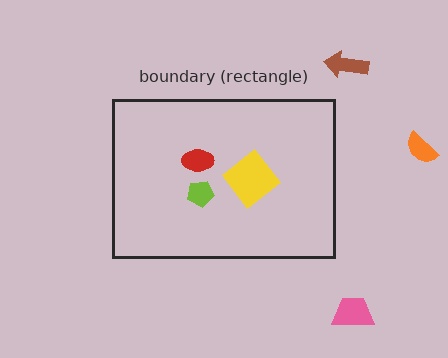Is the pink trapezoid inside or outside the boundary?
Outside.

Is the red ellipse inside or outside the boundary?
Inside.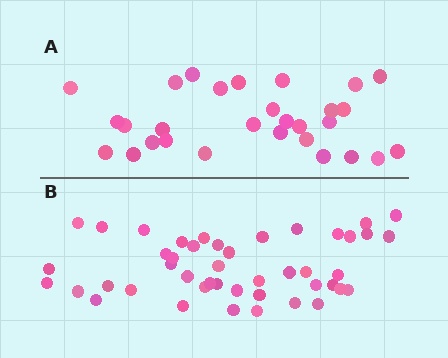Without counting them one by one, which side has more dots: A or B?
Region B (the bottom region) has more dots.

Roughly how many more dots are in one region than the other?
Region B has approximately 15 more dots than region A.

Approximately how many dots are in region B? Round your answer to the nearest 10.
About 40 dots. (The exact count is 45, which rounds to 40.)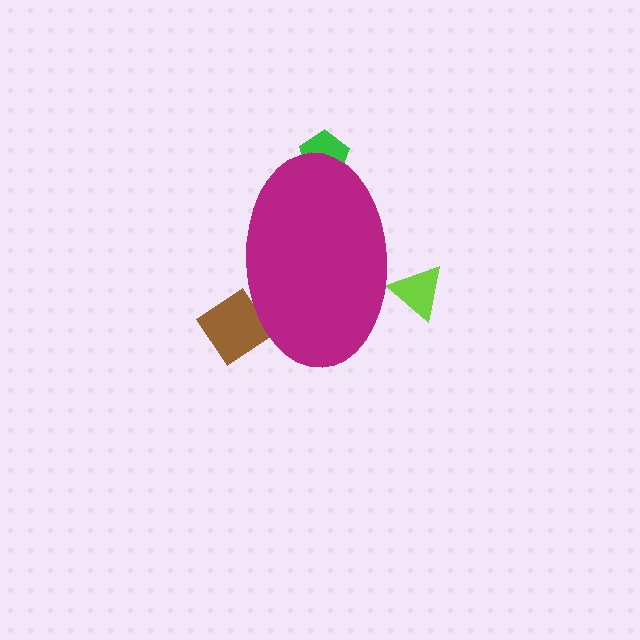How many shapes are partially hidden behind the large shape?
3 shapes are partially hidden.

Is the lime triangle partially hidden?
Yes, the lime triangle is partially hidden behind the magenta ellipse.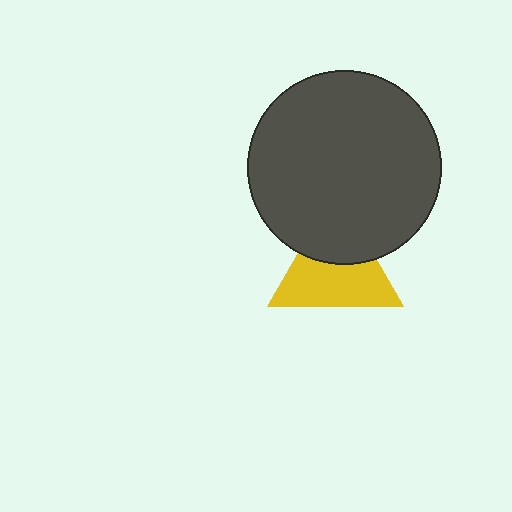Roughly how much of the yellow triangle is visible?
About half of it is visible (roughly 62%).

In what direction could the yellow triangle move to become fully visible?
The yellow triangle could move down. That would shift it out from behind the dark gray circle entirely.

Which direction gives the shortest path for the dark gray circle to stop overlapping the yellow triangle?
Moving up gives the shortest separation.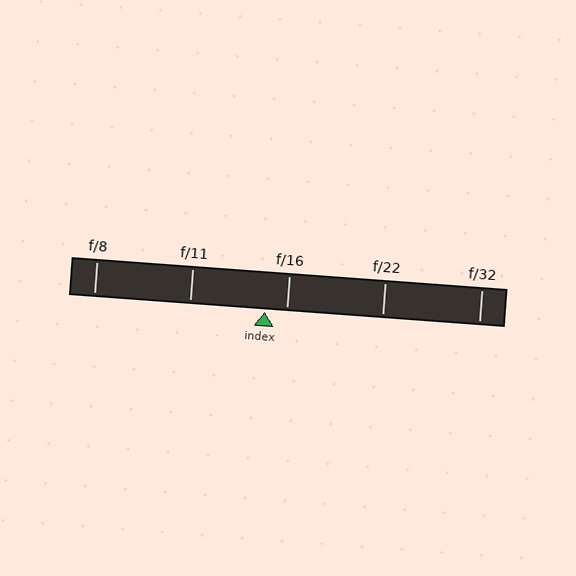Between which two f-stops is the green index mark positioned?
The index mark is between f/11 and f/16.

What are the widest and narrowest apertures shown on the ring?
The widest aperture shown is f/8 and the narrowest is f/32.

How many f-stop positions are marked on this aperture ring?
There are 5 f-stop positions marked.